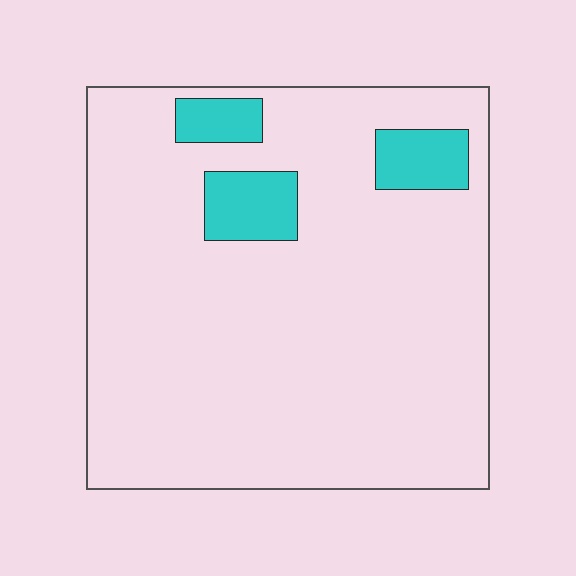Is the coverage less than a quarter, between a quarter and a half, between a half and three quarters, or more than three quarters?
Less than a quarter.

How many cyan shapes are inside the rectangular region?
3.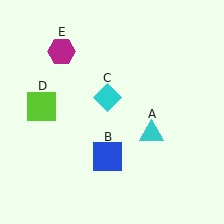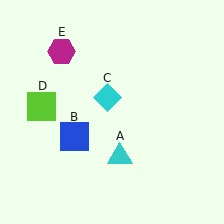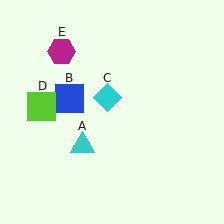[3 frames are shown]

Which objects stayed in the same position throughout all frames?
Cyan diamond (object C) and lime square (object D) and magenta hexagon (object E) remained stationary.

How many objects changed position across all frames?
2 objects changed position: cyan triangle (object A), blue square (object B).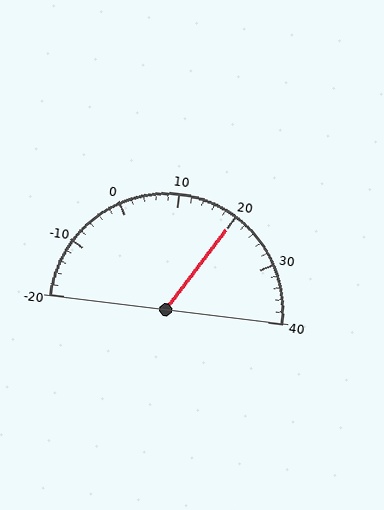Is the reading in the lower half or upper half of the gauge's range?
The reading is in the upper half of the range (-20 to 40).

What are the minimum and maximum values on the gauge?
The gauge ranges from -20 to 40.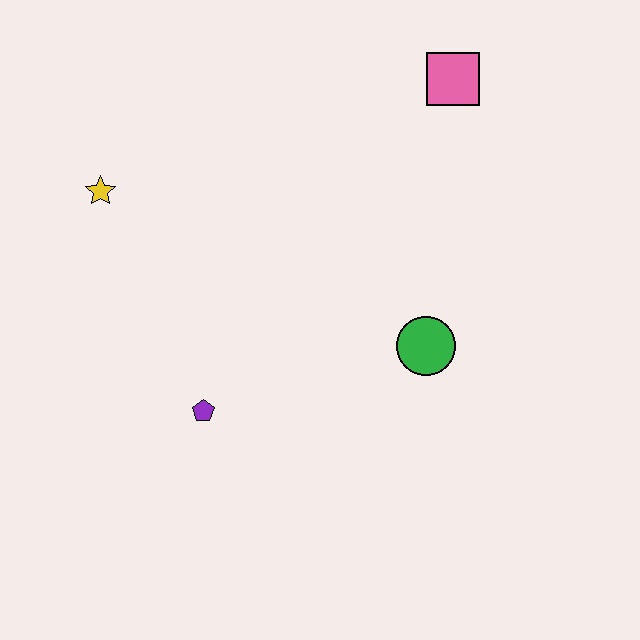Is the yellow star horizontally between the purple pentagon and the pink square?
No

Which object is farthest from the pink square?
The purple pentagon is farthest from the pink square.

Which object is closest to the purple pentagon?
The green circle is closest to the purple pentagon.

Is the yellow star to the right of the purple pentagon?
No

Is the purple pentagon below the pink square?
Yes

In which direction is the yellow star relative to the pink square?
The yellow star is to the left of the pink square.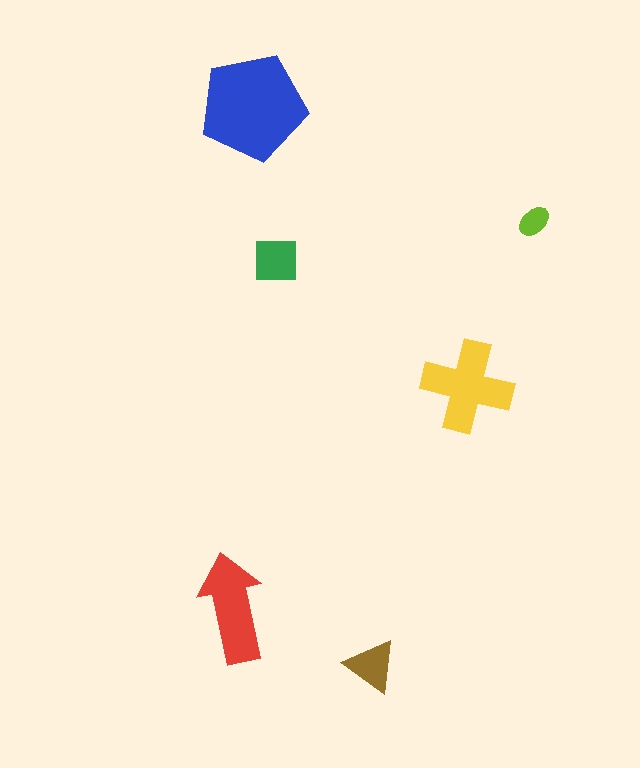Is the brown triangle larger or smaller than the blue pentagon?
Smaller.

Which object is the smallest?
The lime ellipse.